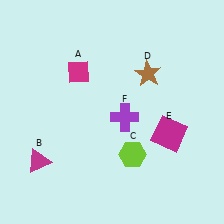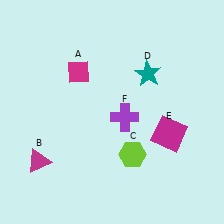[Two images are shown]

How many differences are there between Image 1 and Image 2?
There is 1 difference between the two images.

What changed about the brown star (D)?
In Image 1, D is brown. In Image 2, it changed to teal.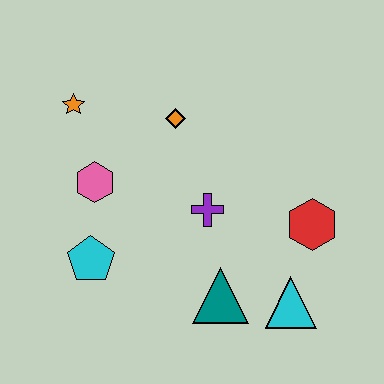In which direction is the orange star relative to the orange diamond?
The orange star is to the left of the orange diamond.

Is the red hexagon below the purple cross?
Yes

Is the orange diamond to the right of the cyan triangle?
No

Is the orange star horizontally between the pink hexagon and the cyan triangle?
No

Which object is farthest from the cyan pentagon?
The red hexagon is farthest from the cyan pentagon.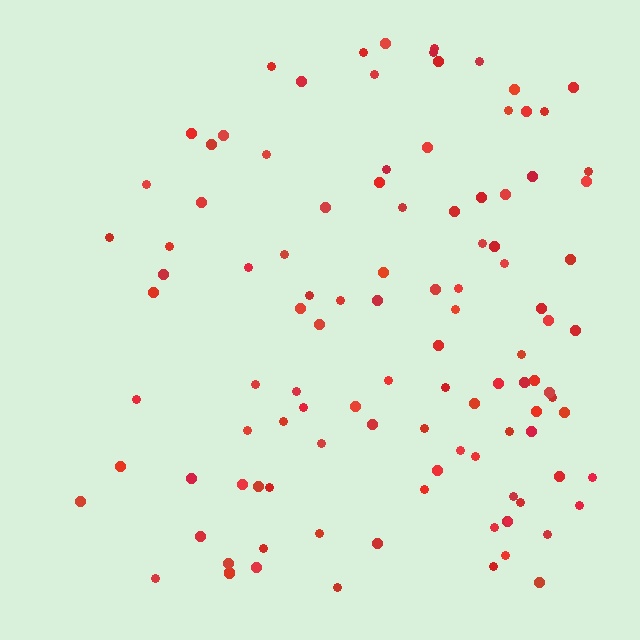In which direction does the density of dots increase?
From left to right, with the right side densest.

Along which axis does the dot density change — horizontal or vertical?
Horizontal.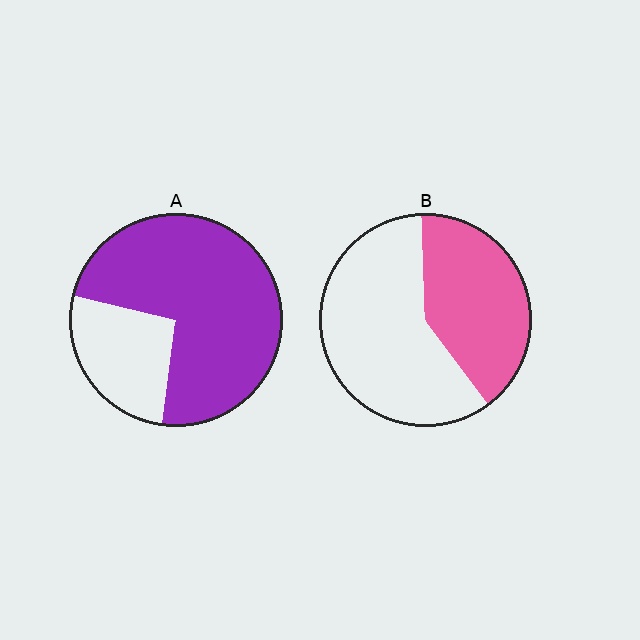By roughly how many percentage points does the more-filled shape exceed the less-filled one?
By roughly 35 percentage points (A over B).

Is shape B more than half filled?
No.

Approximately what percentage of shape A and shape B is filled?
A is approximately 75% and B is approximately 40%.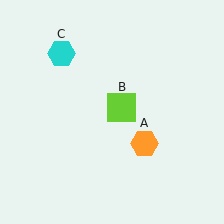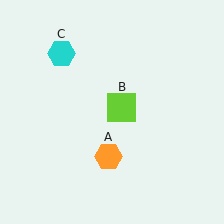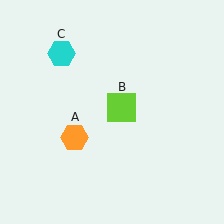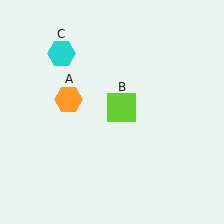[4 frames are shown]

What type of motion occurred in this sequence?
The orange hexagon (object A) rotated clockwise around the center of the scene.